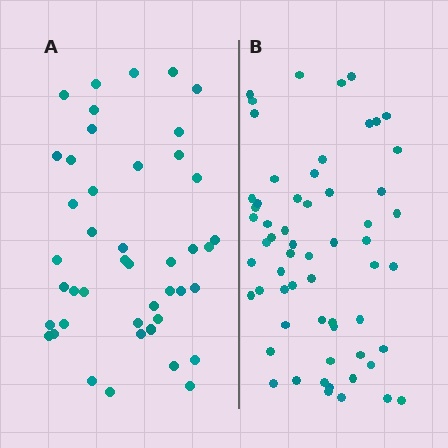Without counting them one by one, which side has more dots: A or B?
Region B (the right region) has more dots.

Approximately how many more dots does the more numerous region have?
Region B has approximately 15 more dots than region A.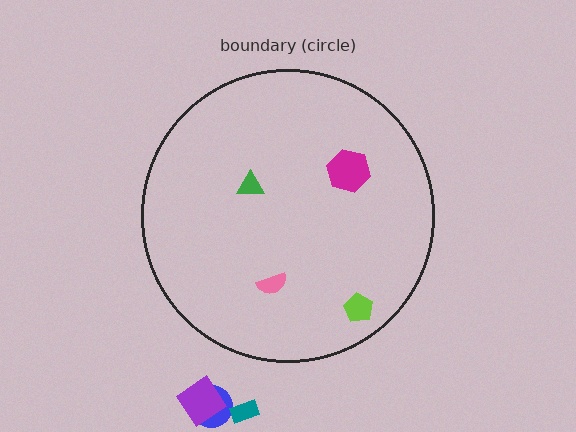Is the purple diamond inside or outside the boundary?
Outside.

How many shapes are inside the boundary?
4 inside, 3 outside.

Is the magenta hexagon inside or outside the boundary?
Inside.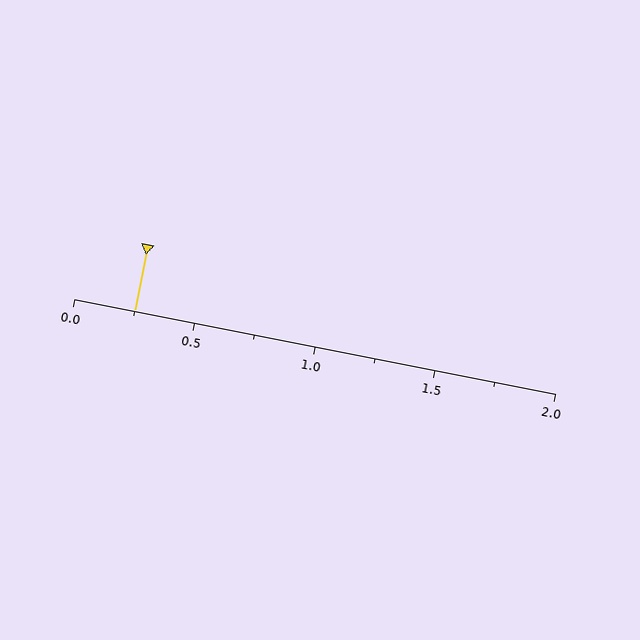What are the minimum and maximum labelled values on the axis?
The axis runs from 0.0 to 2.0.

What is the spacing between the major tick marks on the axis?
The major ticks are spaced 0.5 apart.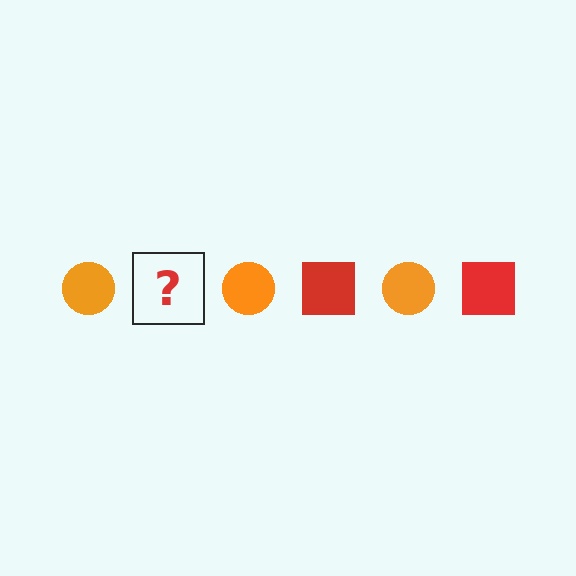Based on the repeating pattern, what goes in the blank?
The blank should be a red square.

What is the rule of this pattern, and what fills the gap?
The rule is that the pattern alternates between orange circle and red square. The gap should be filled with a red square.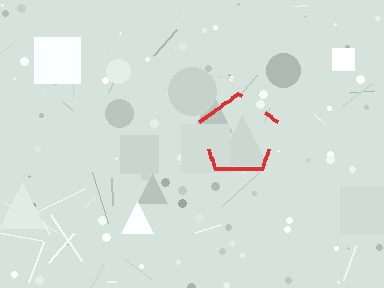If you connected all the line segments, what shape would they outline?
They would outline a pentagon.